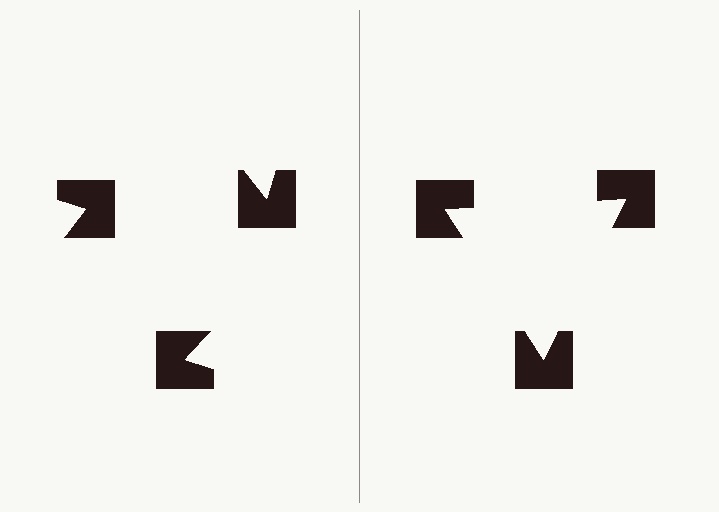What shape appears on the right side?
An illusory triangle.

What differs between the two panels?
The notched squares are positioned identically on both sides; only the wedge orientations differ. On the right they align to a triangle; on the left they are misaligned.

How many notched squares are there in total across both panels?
6 — 3 on each side.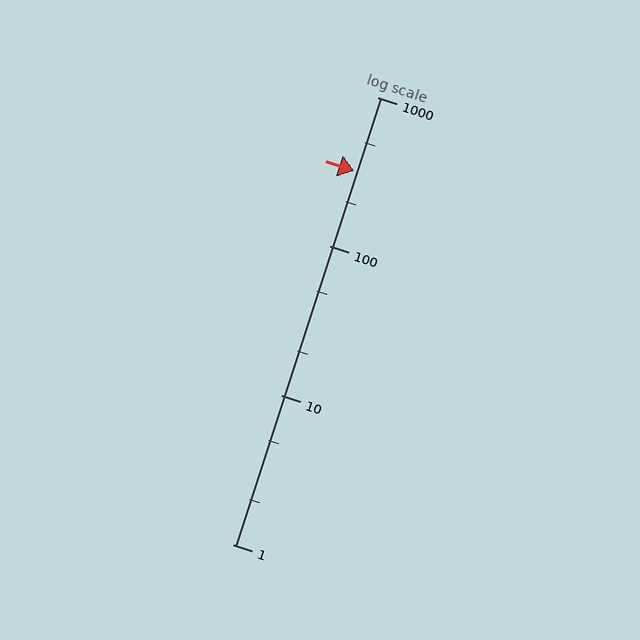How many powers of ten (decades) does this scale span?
The scale spans 3 decades, from 1 to 1000.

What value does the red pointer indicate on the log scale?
The pointer indicates approximately 320.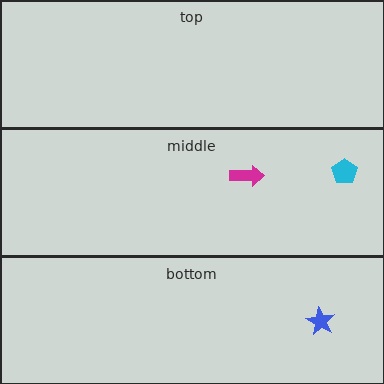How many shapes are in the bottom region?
1.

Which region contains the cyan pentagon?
The middle region.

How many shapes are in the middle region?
2.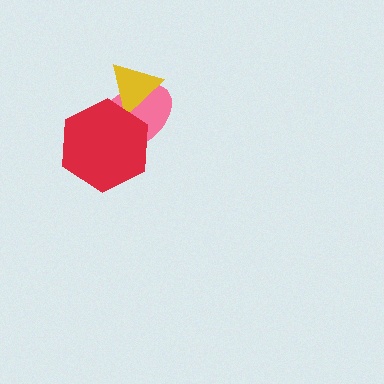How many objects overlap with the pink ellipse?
2 objects overlap with the pink ellipse.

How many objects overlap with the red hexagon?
2 objects overlap with the red hexagon.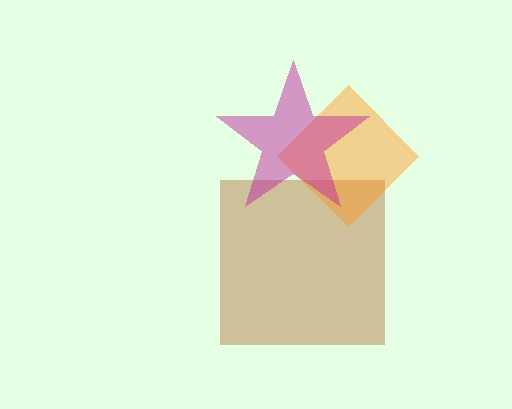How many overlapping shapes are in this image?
There are 3 overlapping shapes in the image.